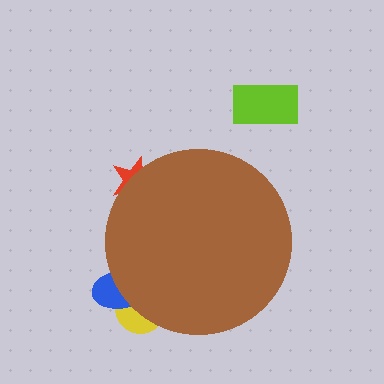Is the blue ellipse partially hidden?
Yes, the blue ellipse is partially hidden behind the brown circle.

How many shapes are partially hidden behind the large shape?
3 shapes are partially hidden.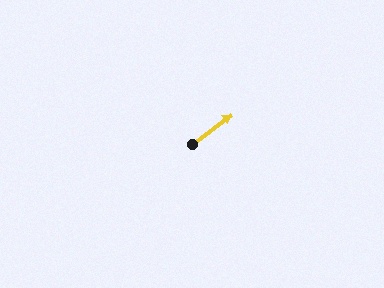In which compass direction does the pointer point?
Northeast.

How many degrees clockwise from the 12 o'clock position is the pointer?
Approximately 53 degrees.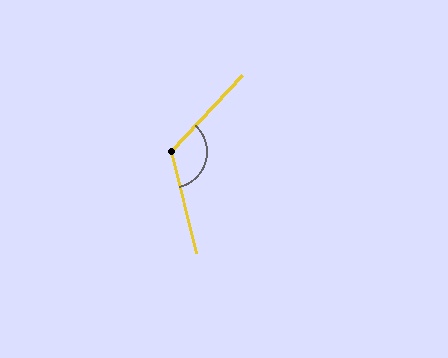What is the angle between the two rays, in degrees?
Approximately 123 degrees.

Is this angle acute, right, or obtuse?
It is obtuse.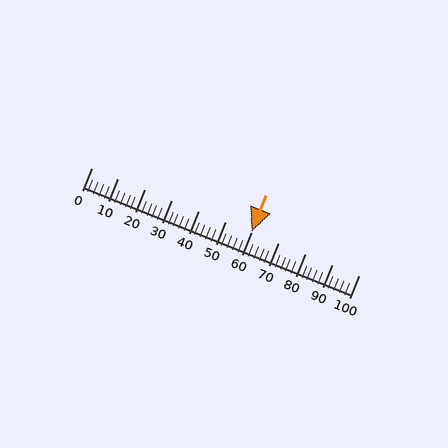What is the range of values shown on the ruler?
The ruler shows values from 0 to 100.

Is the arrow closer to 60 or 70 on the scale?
The arrow is closer to 60.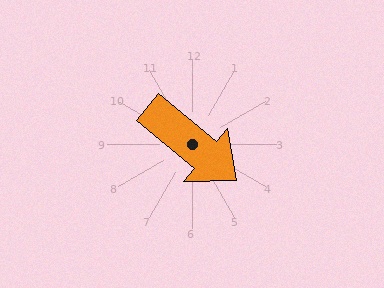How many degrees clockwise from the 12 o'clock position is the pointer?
Approximately 130 degrees.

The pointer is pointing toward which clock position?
Roughly 4 o'clock.